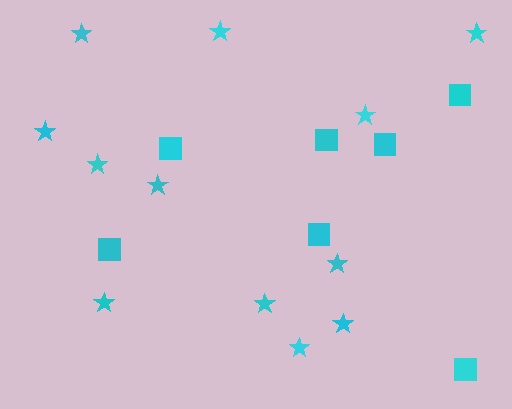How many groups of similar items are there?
There are 2 groups: one group of squares (7) and one group of stars (12).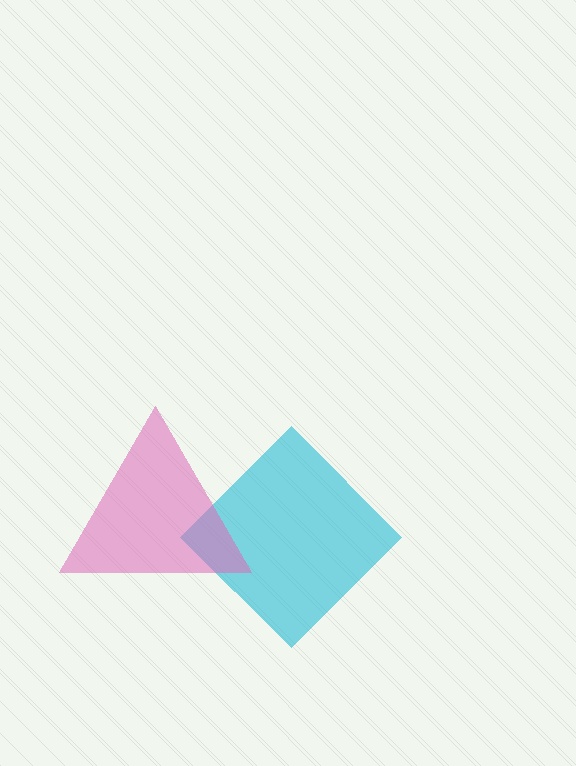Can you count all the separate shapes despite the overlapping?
Yes, there are 2 separate shapes.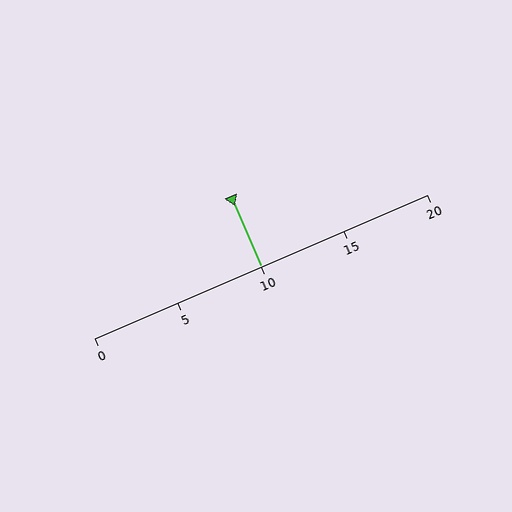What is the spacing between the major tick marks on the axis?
The major ticks are spaced 5 apart.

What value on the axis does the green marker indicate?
The marker indicates approximately 10.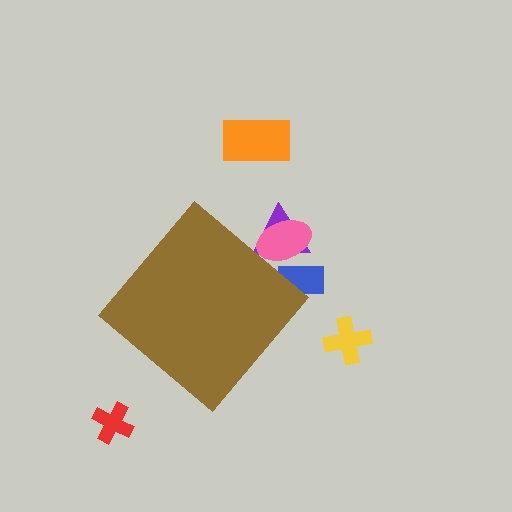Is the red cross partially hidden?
No, the red cross is fully visible.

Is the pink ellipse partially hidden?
Yes, the pink ellipse is partially hidden behind the brown diamond.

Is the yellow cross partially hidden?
No, the yellow cross is fully visible.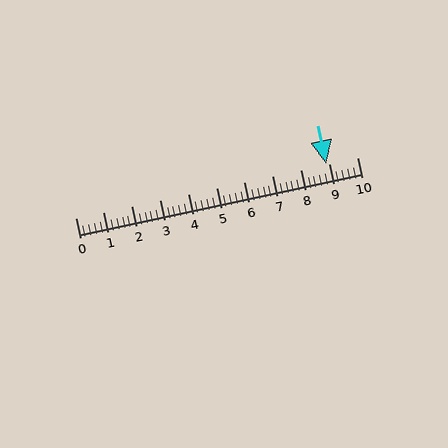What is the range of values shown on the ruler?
The ruler shows values from 0 to 10.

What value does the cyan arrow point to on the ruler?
The cyan arrow points to approximately 8.9.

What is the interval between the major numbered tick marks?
The major tick marks are spaced 1 units apart.